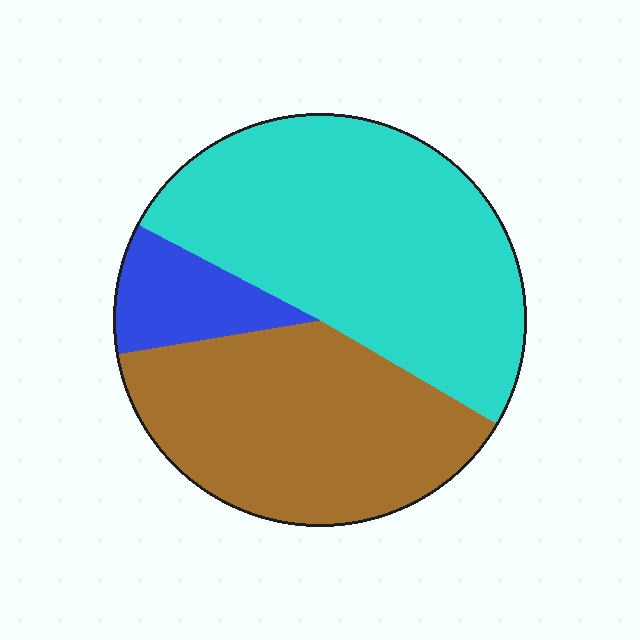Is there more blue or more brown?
Brown.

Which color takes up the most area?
Cyan, at roughly 50%.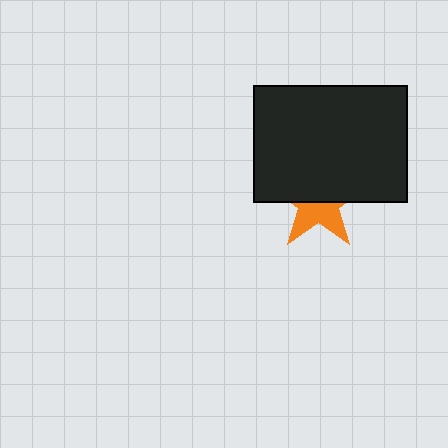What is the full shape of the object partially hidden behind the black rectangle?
The partially hidden object is an orange star.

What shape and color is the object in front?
The object in front is a black rectangle.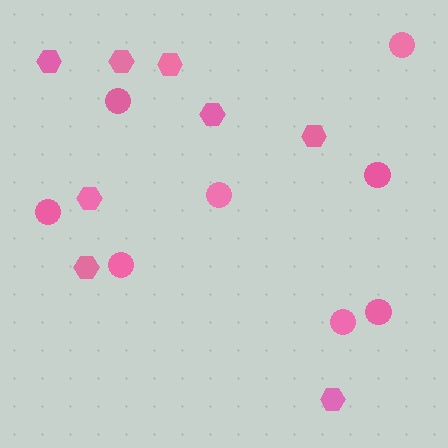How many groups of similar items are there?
There are 2 groups: one group of circles (8) and one group of hexagons (8).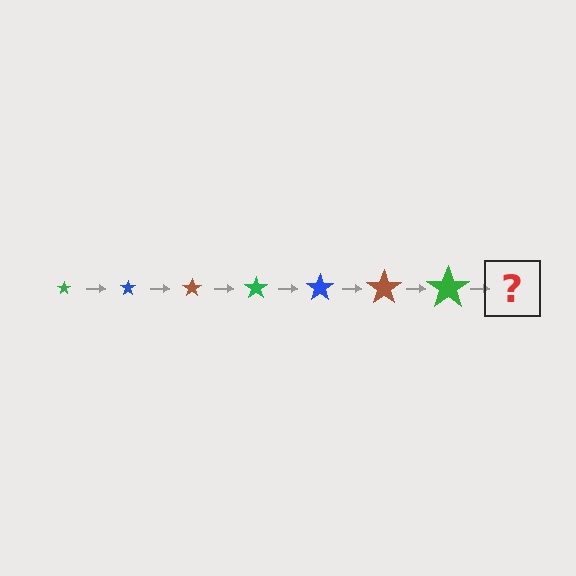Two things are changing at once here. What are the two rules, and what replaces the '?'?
The two rules are that the star grows larger each step and the color cycles through green, blue, and brown. The '?' should be a blue star, larger than the previous one.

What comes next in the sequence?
The next element should be a blue star, larger than the previous one.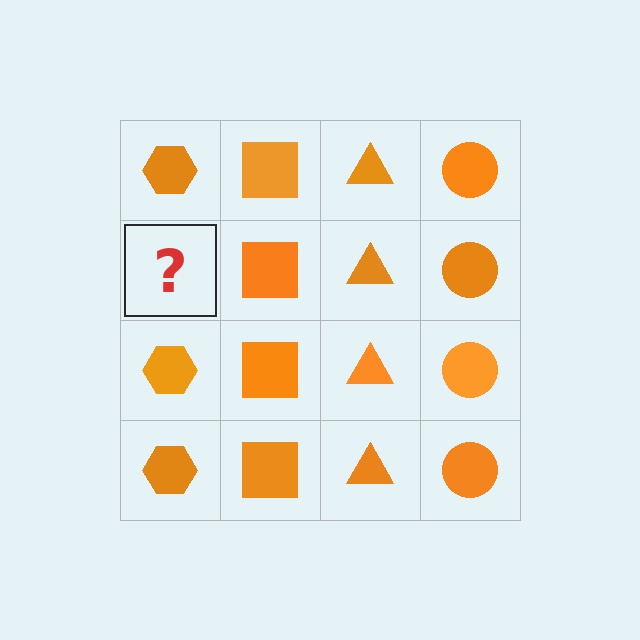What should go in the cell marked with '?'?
The missing cell should contain an orange hexagon.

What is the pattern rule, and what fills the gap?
The rule is that each column has a consistent shape. The gap should be filled with an orange hexagon.